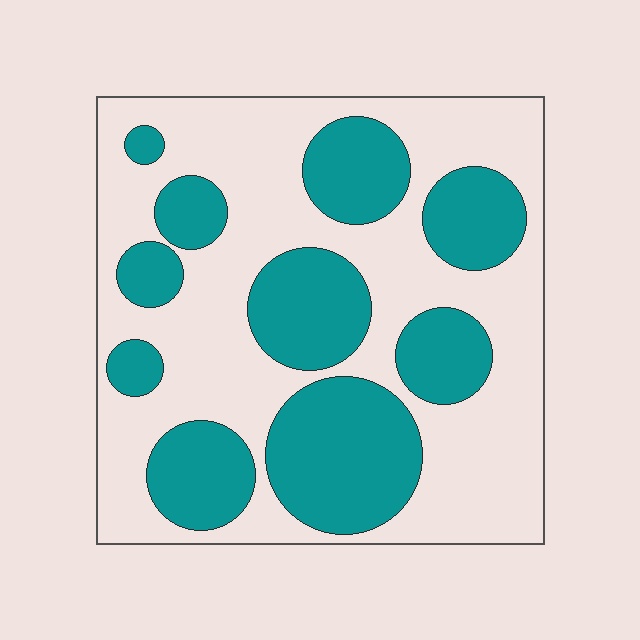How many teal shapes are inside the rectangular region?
10.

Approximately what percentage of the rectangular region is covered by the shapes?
Approximately 40%.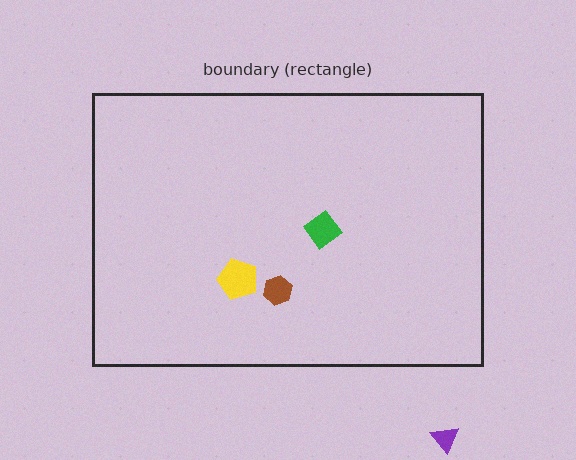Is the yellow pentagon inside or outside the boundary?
Inside.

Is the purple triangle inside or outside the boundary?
Outside.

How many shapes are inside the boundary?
3 inside, 1 outside.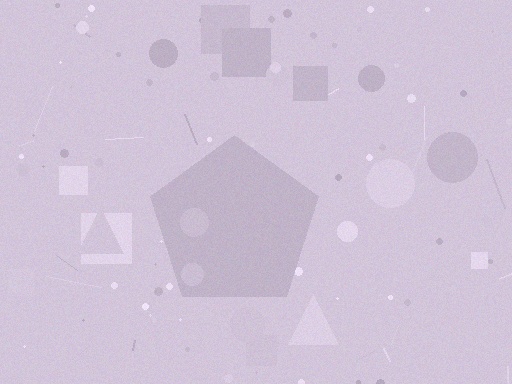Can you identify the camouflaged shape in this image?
The camouflaged shape is a pentagon.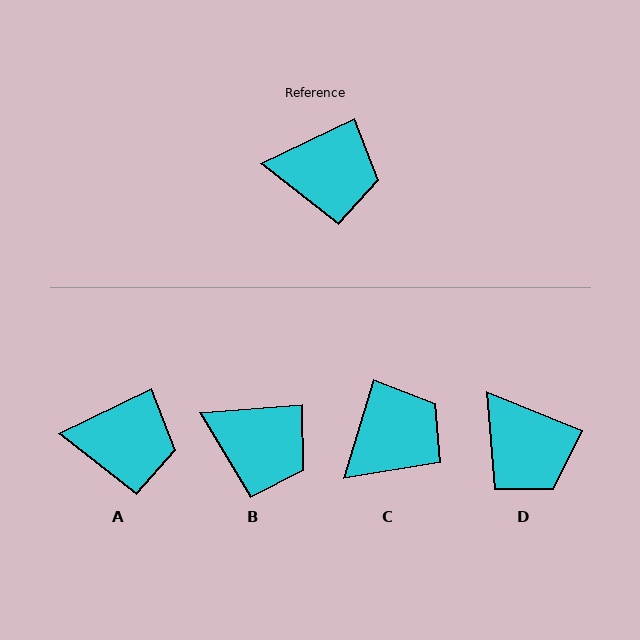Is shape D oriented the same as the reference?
No, it is off by about 48 degrees.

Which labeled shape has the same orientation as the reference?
A.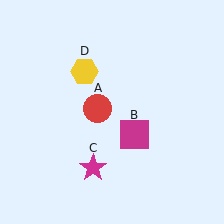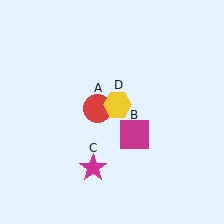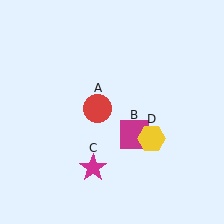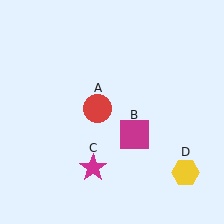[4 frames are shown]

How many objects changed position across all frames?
1 object changed position: yellow hexagon (object D).